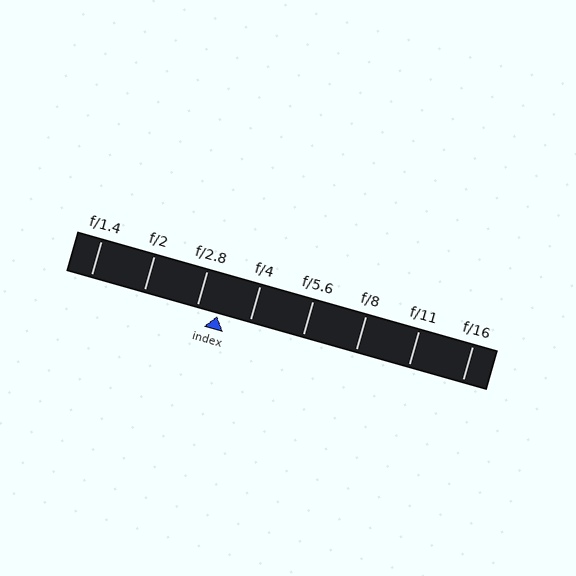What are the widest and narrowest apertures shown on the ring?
The widest aperture shown is f/1.4 and the narrowest is f/16.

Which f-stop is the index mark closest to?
The index mark is closest to f/2.8.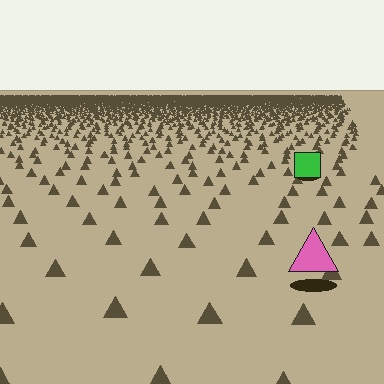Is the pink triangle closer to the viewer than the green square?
Yes. The pink triangle is closer — you can tell from the texture gradient: the ground texture is coarser near it.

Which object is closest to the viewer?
The pink triangle is closest. The texture marks near it are larger and more spread out.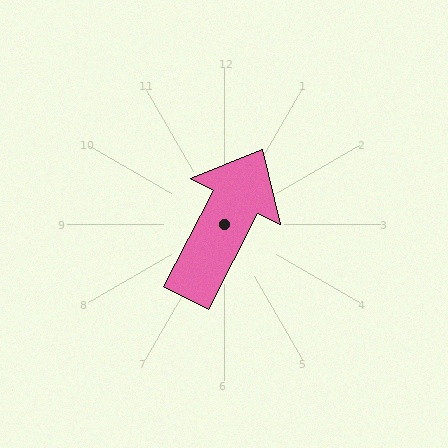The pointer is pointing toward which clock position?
Roughly 1 o'clock.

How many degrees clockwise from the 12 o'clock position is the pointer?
Approximately 27 degrees.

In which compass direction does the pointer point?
Northeast.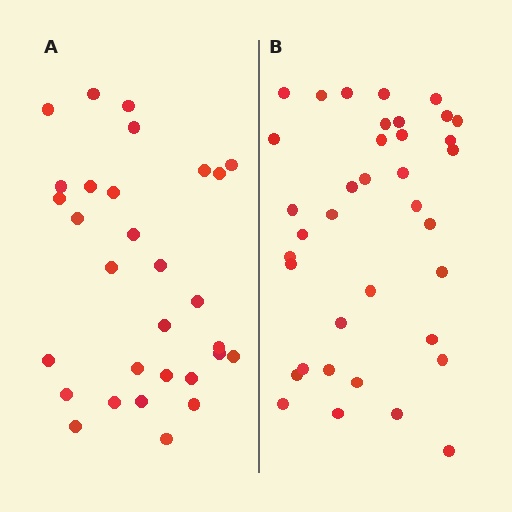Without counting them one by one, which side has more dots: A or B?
Region B (the right region) has more dots.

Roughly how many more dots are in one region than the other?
Region B has roughly 8 or so more dots than region A.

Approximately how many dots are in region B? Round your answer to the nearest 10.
About 40 dots. (The exact count is 37, which rounds to 40.)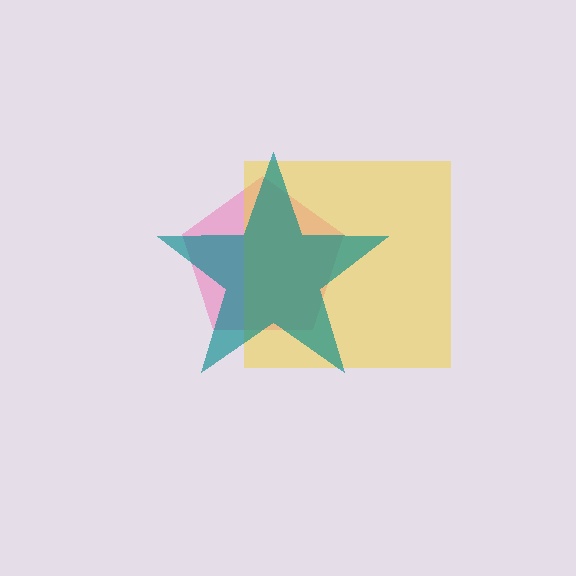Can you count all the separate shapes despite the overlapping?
Yes, there are 3 separate shapes.